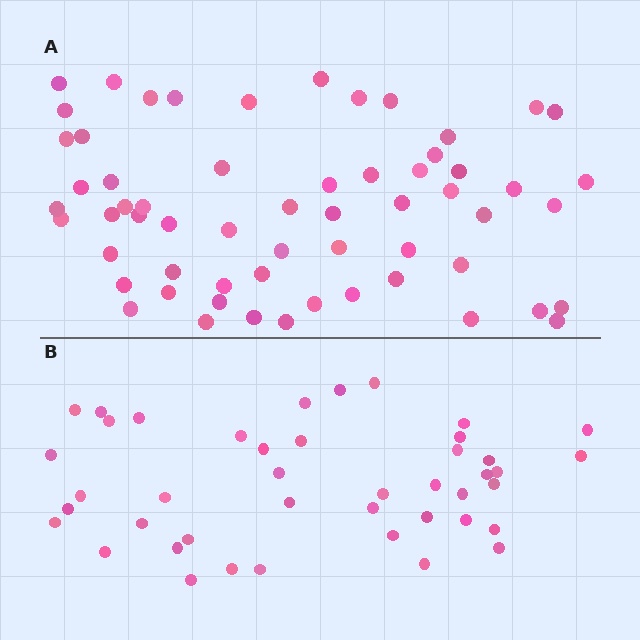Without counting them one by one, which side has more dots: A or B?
Region A (the top region) has more dots.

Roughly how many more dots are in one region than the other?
Region A has approximately 15 more dots than region B.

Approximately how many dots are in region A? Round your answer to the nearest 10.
About 60 dots.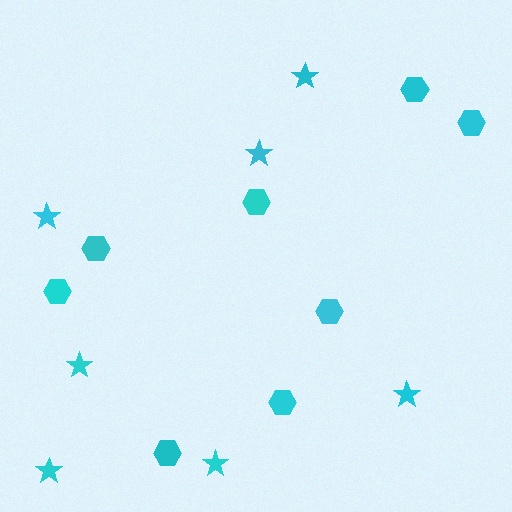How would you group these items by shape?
There are 2 groups: one group of stars (7) and one group of hexagons (8).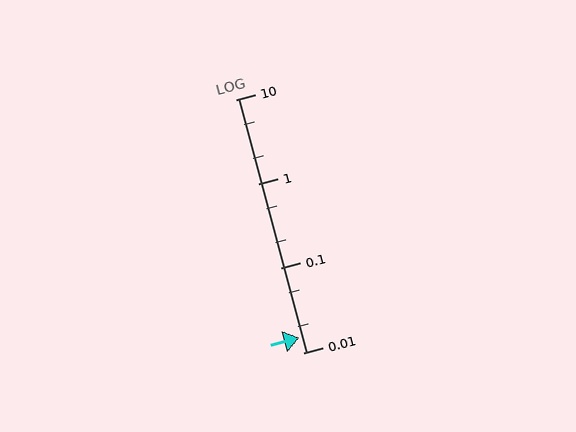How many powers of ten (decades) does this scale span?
The scale spans 3 decades, from 0.01 to 10.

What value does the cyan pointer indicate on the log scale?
The pointer indicates approximately 0.015.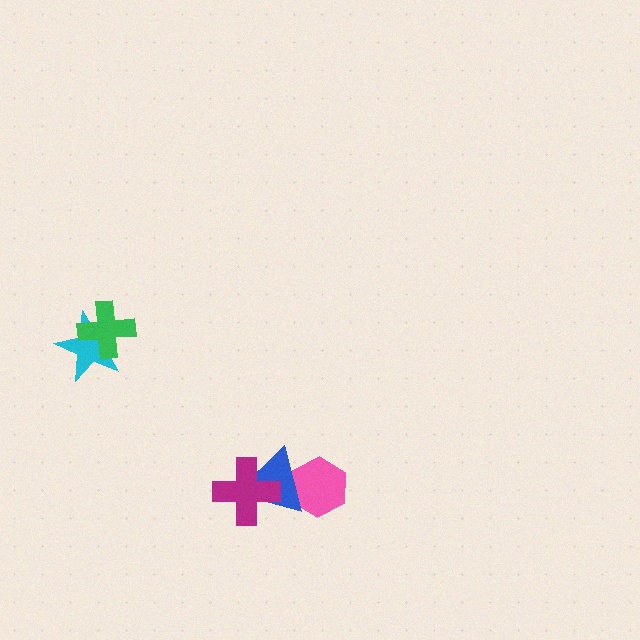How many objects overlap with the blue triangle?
2 objects overlap with the blue triangle.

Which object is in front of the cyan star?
The green cross is in front of the cyan star.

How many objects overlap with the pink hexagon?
1 object overlaps with the pink hexagon.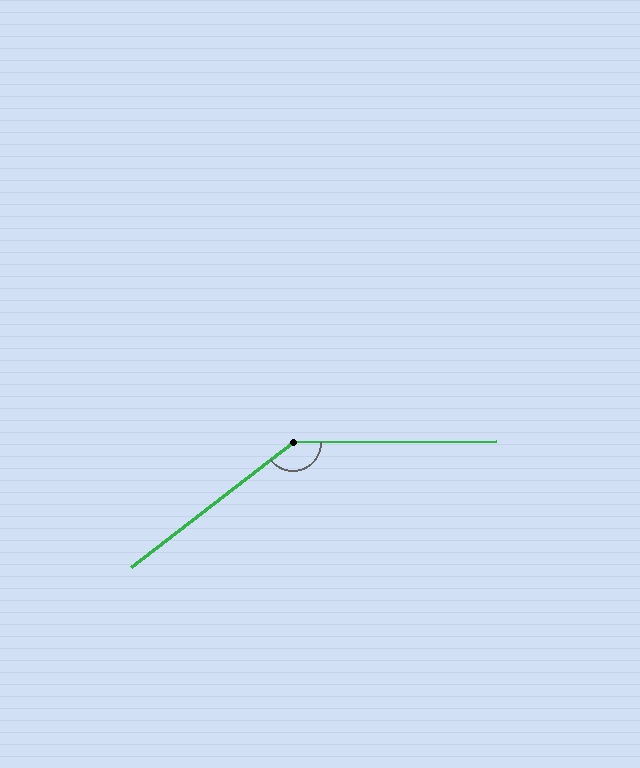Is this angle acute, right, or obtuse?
It is obtuse.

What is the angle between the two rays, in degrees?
Approximately 142 degrees.